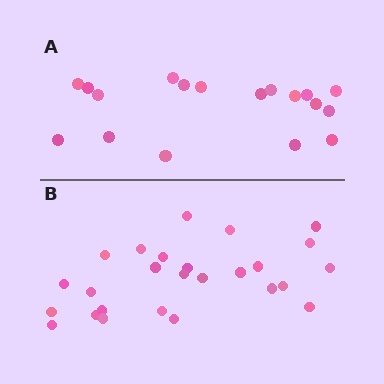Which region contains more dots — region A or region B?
Region B (the bottom region) has more dots.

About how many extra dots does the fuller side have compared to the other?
Region B has roughly 8 or so more dots than region A.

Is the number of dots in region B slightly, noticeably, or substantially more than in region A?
Region B has noticeably more, but not dramatically so. The ratio is roughly 1.4 to 1.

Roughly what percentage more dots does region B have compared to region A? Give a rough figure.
About 45% more.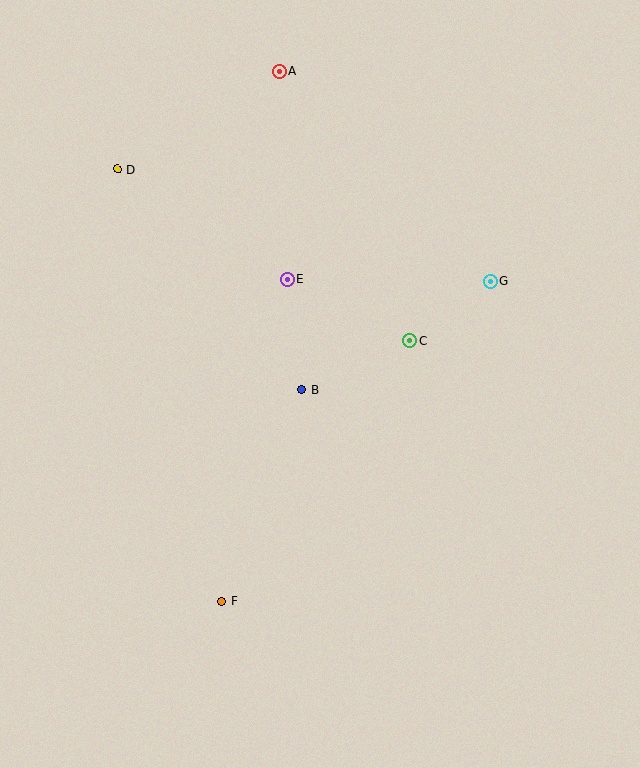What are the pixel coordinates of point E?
Point E is at (287, 279).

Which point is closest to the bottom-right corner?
Point F is closest to the bottom-right corner.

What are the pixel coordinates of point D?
Point D is at (117, 169).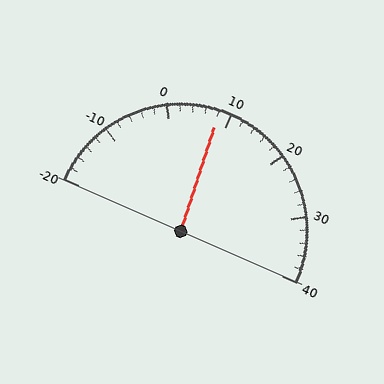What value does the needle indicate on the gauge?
The needle indicates approximately 8.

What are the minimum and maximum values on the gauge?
The gauge ranges from -20 to 40.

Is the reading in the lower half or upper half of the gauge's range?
The reading is in the lower half of the range (-20 to 40).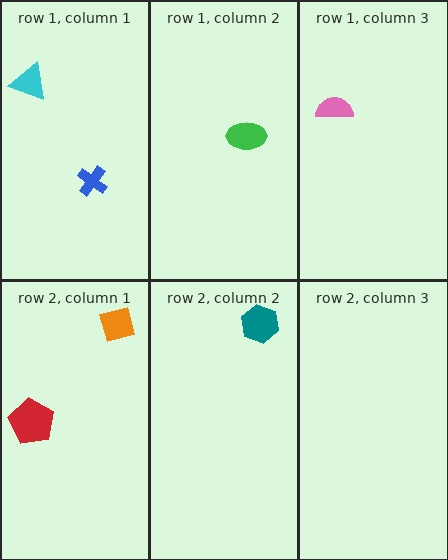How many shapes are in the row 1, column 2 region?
1.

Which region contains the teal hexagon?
The row 2, column 2 region.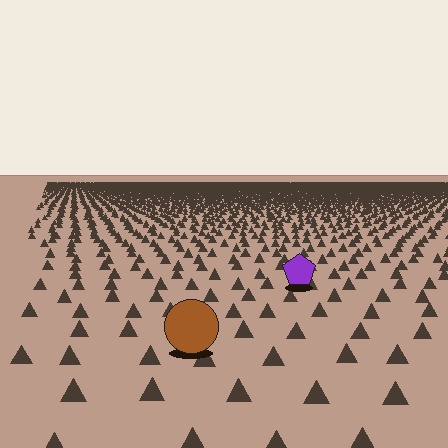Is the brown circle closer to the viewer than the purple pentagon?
Yes. The brown circle is closer — you can tell from the texture gradient: the ground texture is coarser near it.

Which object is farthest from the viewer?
The purple pentagon is farthest from the viewer. It appears smaller and the ground texture around it is denser.